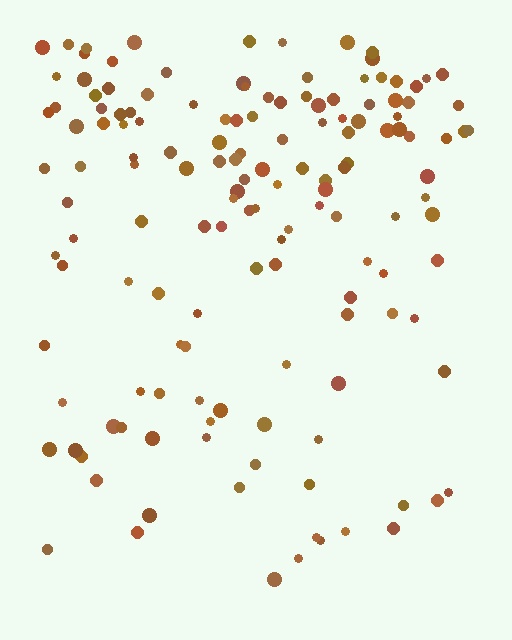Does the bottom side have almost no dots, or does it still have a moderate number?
Still a moderate number, just noticeably fewer than the top.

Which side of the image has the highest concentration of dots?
The top.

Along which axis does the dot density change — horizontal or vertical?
Vertical.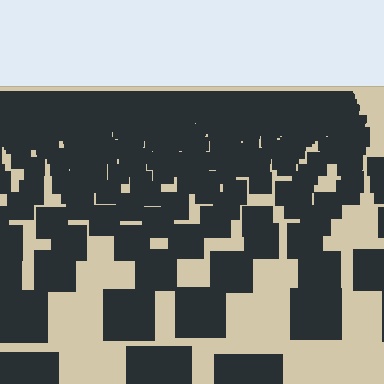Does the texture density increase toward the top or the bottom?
Density increases toward the top.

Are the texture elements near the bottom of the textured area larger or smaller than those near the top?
Larger. Near the bottom, elements are closer to the viewer and appear at a bigger on-screen size.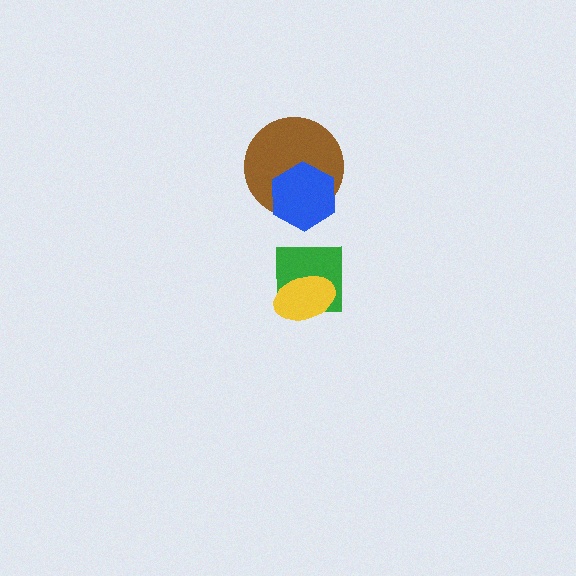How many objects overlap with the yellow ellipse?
1 object overlaps with the yellow ellipse.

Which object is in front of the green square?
The yellow ellipse is in front of the green square.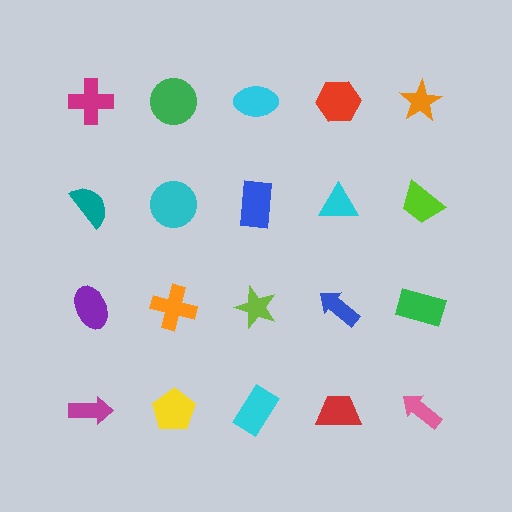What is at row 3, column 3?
A lime star.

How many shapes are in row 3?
5 shapes.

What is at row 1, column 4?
A red hexagon.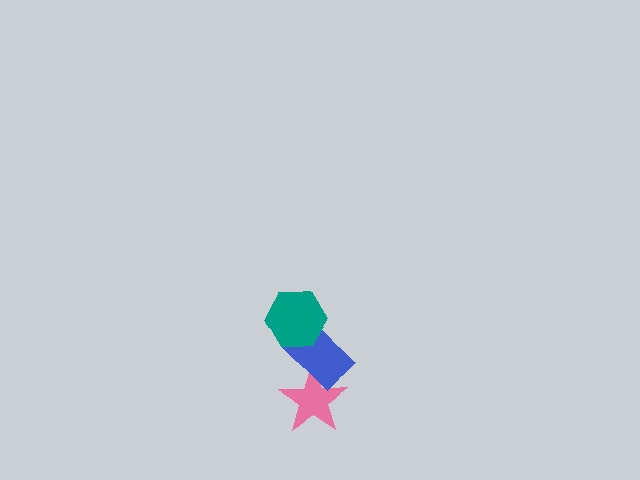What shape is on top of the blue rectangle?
The teal hexagon is on top of the blue rectangle.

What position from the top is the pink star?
The pink star is 3rd from the top.